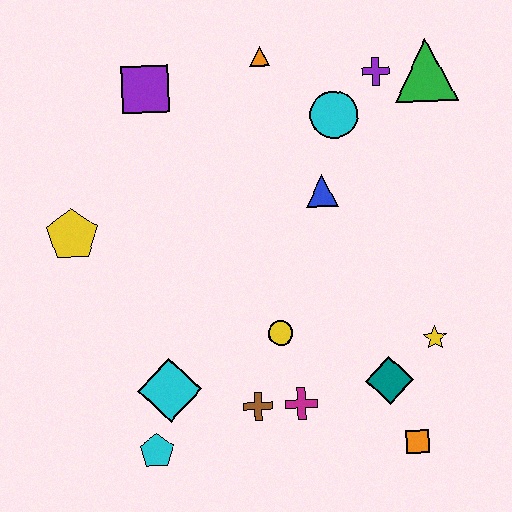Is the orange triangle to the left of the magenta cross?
Yes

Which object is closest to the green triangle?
The purple cross is closest to the green triangle.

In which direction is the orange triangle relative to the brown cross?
The orange triangle is above the brown cross.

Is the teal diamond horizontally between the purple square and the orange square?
Yes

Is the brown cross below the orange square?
No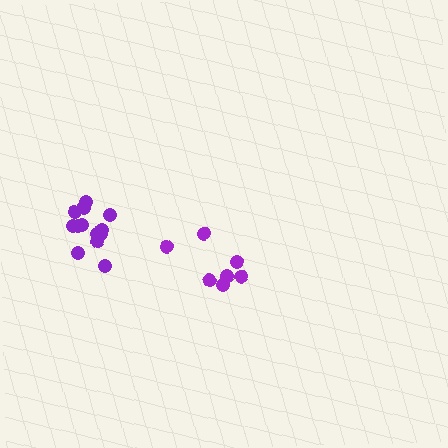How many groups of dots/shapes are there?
There are 2 groups.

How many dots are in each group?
Group 1: 7 dots, Group 2: 13 dots (20 total).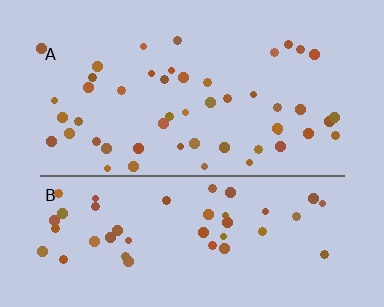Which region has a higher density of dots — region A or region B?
A (the top).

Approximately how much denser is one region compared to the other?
Approximately 1.0× — region A over region B.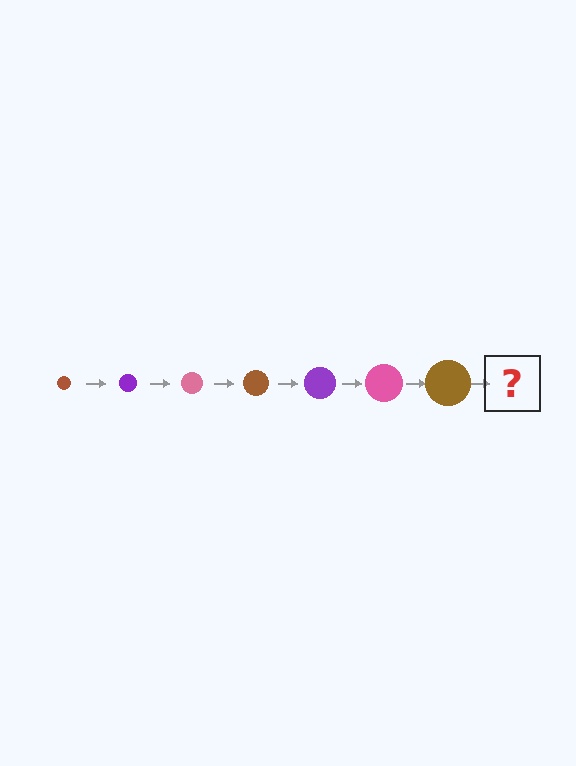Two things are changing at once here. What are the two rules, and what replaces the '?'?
The two rules are that the circle grows larger each step and the color cycles through brown, purple, and pink. The '?' should be a purple circle, larger than the previous one.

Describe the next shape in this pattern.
It should be a purple circle, larger than the previous one.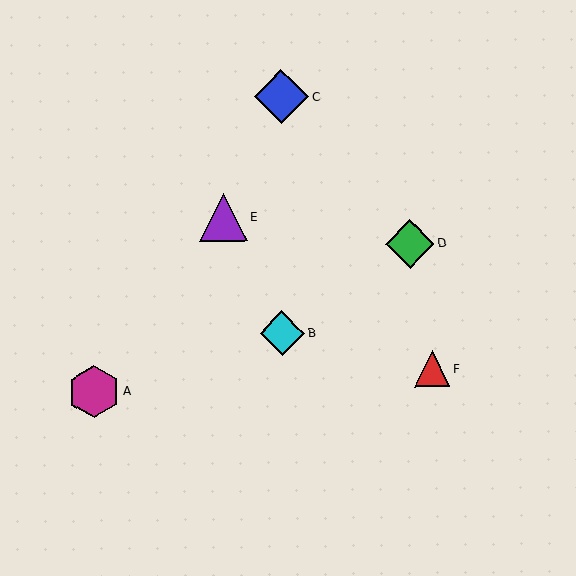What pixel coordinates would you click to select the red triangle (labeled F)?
Click at (432, 369) to select the red triangle F.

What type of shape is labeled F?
Shape F is a red triangle.